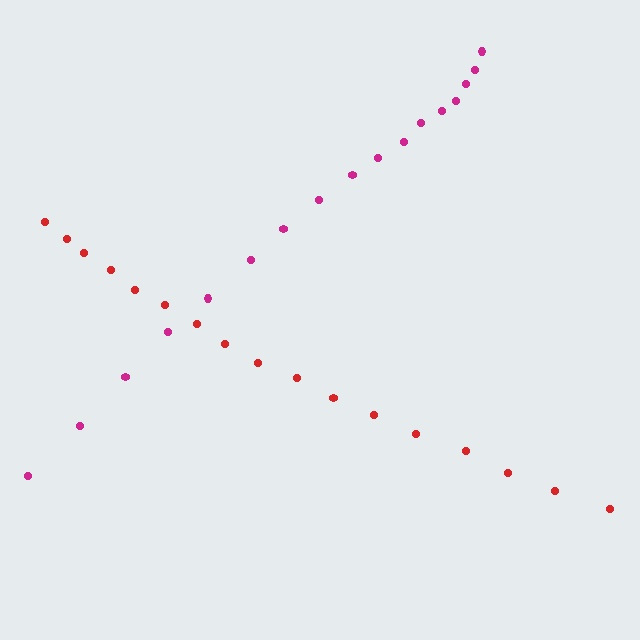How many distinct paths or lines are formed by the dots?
There are 2 distinct paths.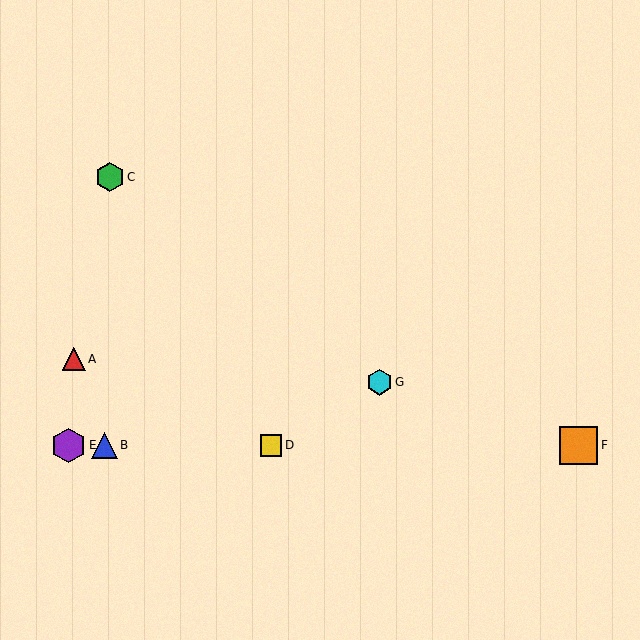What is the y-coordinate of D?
Object D is at y≈445.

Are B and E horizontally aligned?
Yes, both are at y≈445.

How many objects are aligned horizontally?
4 objects (B, D, E, F) are aligned horizontally.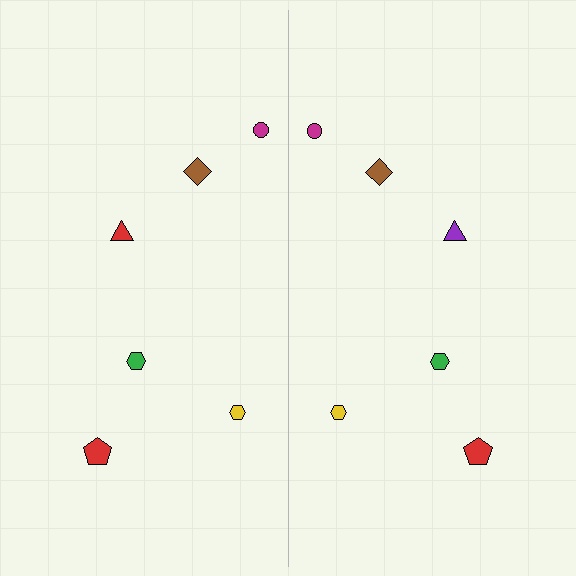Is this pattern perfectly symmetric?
No, the pattern is not perfectly symmetric. The purple triangle on the right side breaks the symmetry — its mirror counterpart is red.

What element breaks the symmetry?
The purple triangle on the right side breaks the symmetry — its mirror counterpart is red.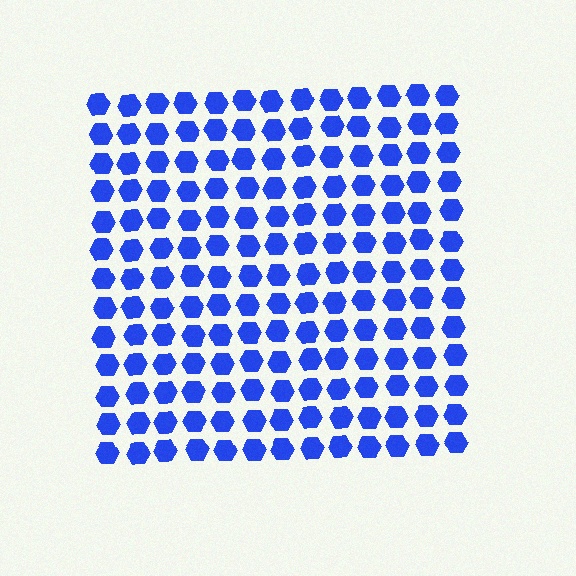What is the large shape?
The large shape is a square.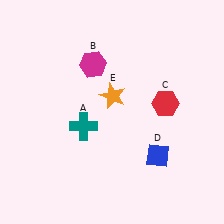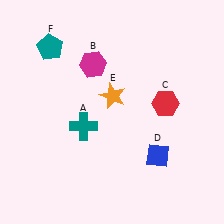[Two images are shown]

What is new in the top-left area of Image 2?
A teal pentagon (F) was added in the top-left area of Image 2.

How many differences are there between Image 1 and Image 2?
There is 1 difference between the two images.